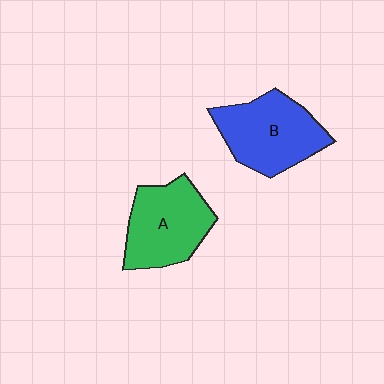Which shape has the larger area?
Shape B (blue).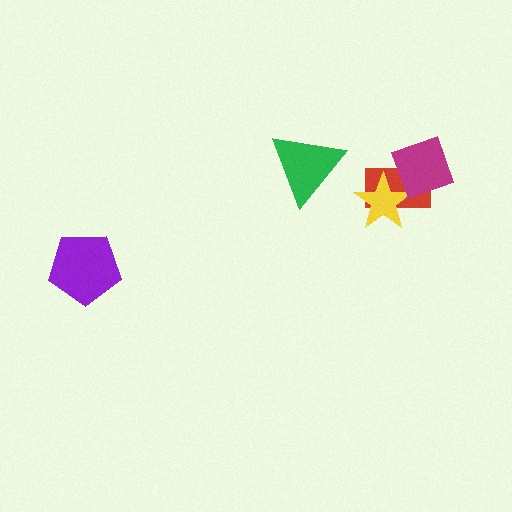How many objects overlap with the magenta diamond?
2 objects overlap with the magenta diamond.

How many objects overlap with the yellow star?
2 objects overlap with the yellow star.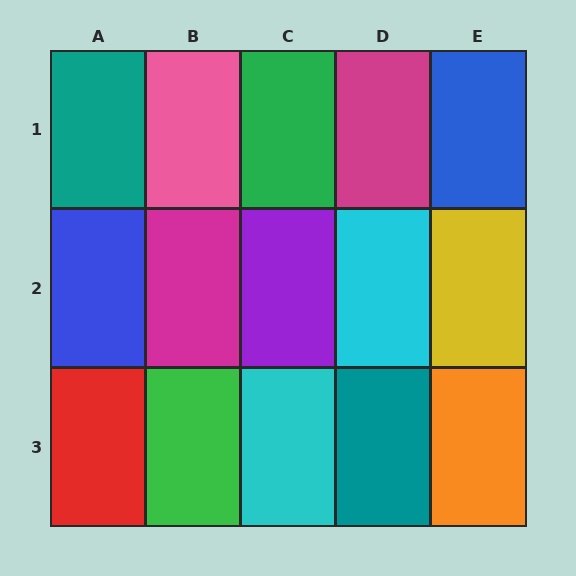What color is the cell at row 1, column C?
Green.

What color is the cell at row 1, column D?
Magenta.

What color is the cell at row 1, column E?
Blue.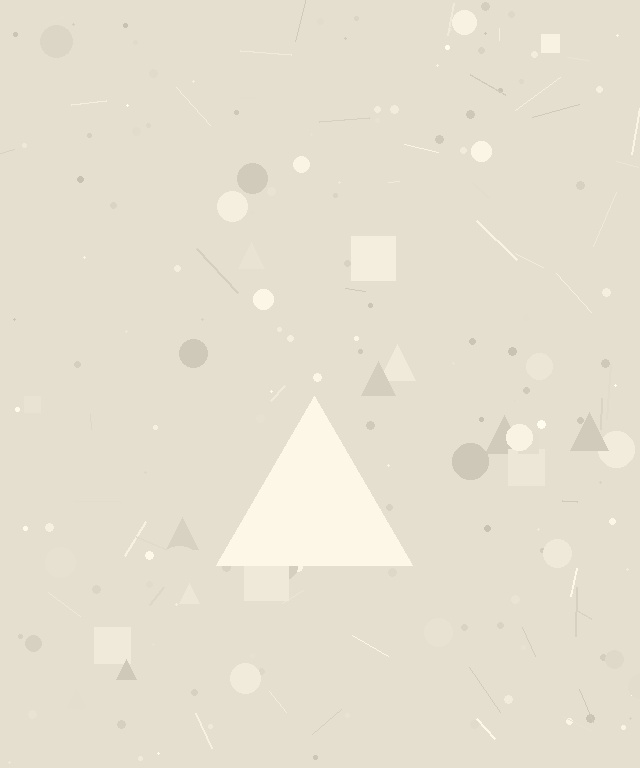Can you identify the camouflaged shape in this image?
The camouflaged shape is a triangle.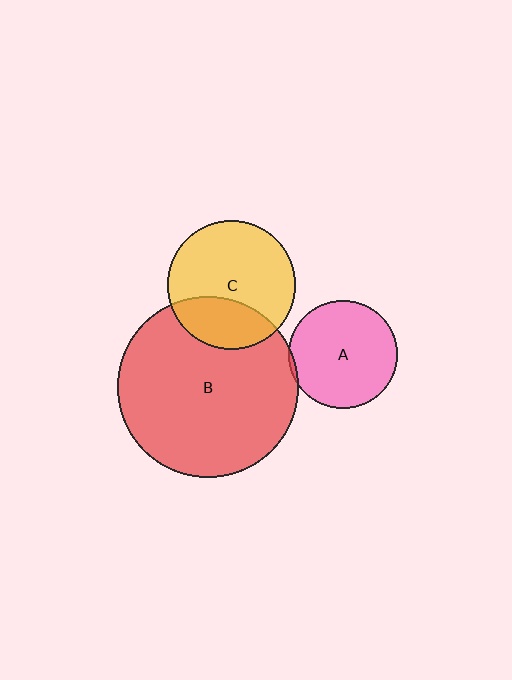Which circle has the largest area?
Circle B (red).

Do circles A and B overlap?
Yes.